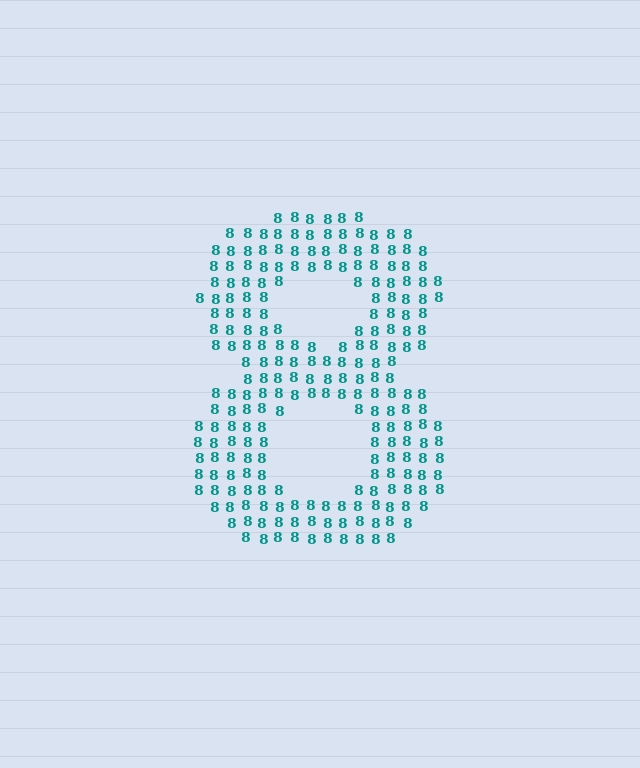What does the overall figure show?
The overall figure shows the digit 8.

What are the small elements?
The small elements are digit 8's.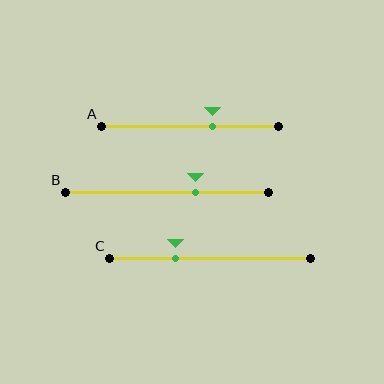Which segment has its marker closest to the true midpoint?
Segment A has its marker closest to the true midpoint.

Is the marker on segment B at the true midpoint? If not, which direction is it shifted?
No, the marker on segment B is shifted to the right by about 14% of the segment length.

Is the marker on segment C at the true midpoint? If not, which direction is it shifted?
No, the marker on segment C is shifted to the left by about 17% of the segment length.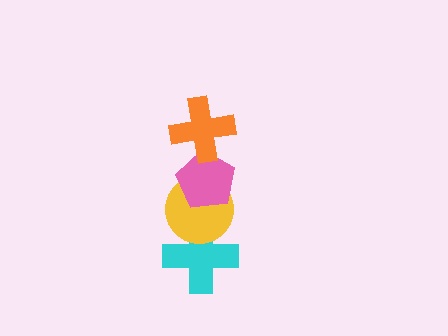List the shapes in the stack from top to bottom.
From top to bottom: the orange cross, the pink pentagon, the yellow circle, the cyan cross.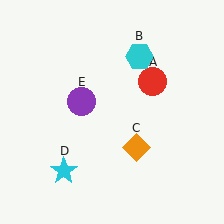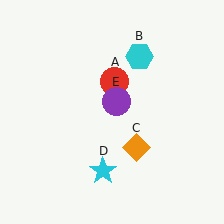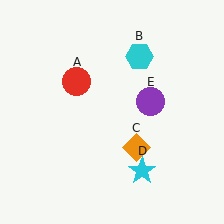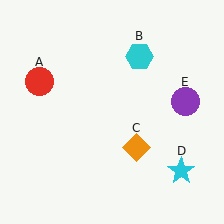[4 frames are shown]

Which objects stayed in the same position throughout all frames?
Cyan hexagon (object B) and orange diamond (object C) remained stationary.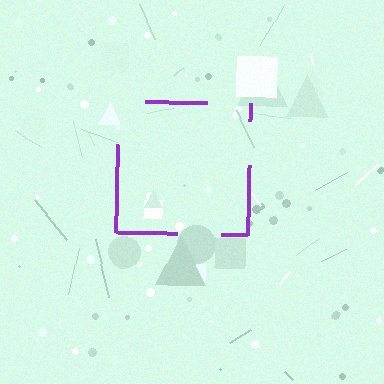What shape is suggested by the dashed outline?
The dashed outline suggests a square.